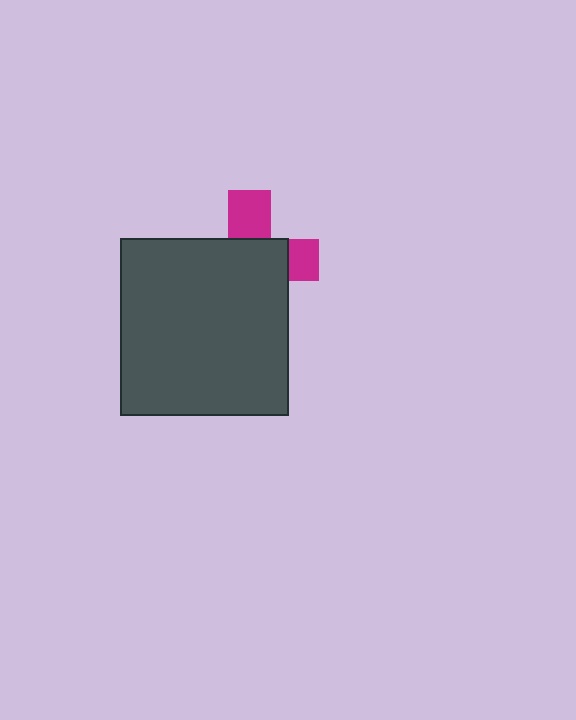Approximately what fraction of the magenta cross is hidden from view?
Roughly 67% of the magenta cross is hidden behind the dark gray rectangle.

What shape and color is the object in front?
The object in front is a dark gray rectangle.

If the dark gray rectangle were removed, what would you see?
You would see the complete magenta cross.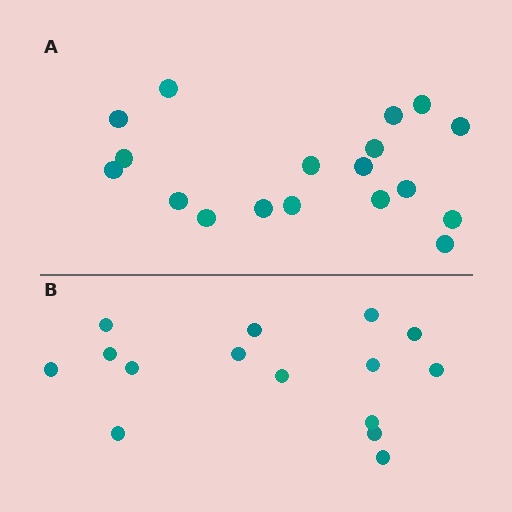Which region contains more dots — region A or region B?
Region A (the top region) has more dots.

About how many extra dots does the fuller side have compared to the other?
Region A has just a few more — roughly 2 or 3 more dots than region B.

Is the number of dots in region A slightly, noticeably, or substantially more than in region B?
Region A has only slightly more — the two regions are fairly close. The ratio is roughly 1.2 to 1.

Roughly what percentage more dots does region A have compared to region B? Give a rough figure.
About 20% more.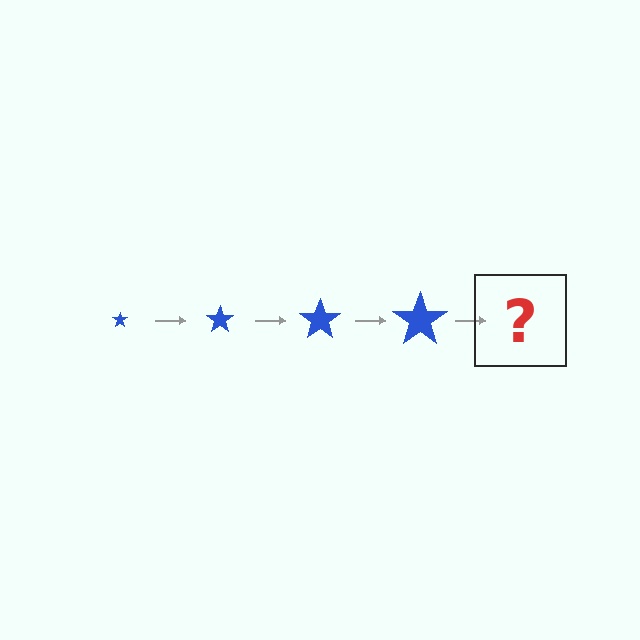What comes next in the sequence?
The next element should be a blue star, larger than the previous one.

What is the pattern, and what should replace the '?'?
The pattern is that the star gets progressively larger each step. The '?' should be a blue star, larger than the previous one.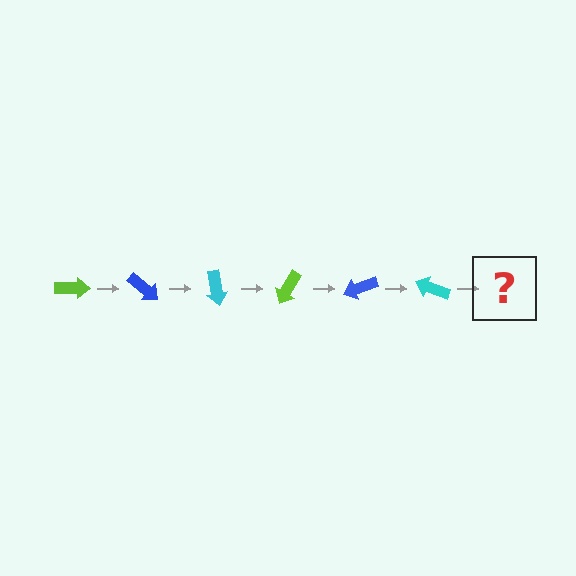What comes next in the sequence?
The next element should be a lime arrow, rotated 240 degrees from the start.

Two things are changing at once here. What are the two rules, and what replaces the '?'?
The two rules are that it rotates 40 degrees each step and the color cycles through lime, blue, and cyan. The '?' should be a lime arrow, rotated 240 degrees from the start.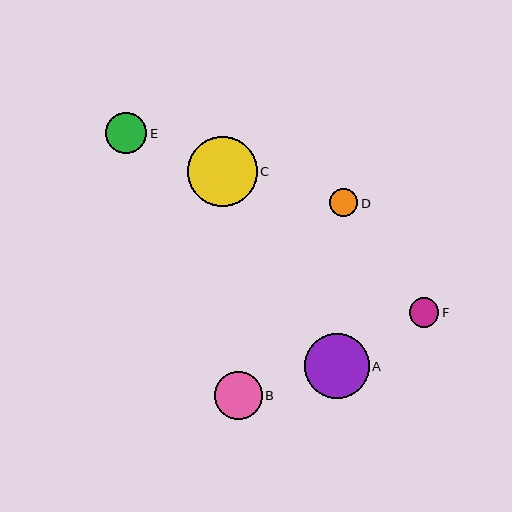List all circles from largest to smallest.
From largest to smallest: C, A, B, E, F, D.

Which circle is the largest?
Circle C is the largest with a size of approximately 70 pixels.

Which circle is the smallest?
Circle D is the smallest with a size of approximately 28 pixels.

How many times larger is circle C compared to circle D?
Circle C is approximately 2.5 times the size of circle D.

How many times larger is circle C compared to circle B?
Circle C is approximately 1.5 times the size of circle B.